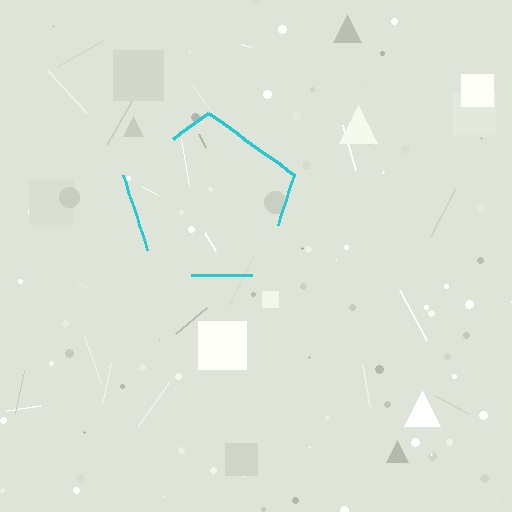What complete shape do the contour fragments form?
The contour fragments form a pentagon.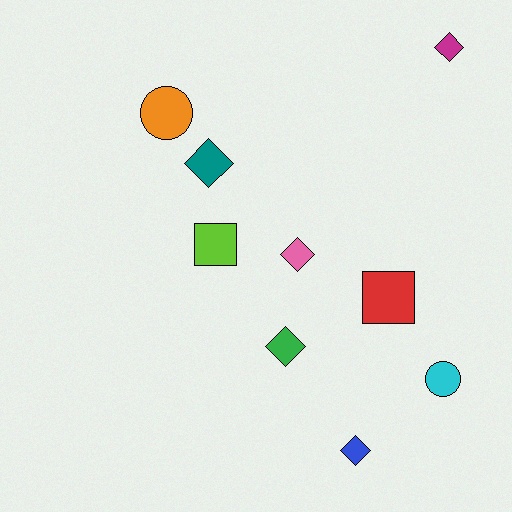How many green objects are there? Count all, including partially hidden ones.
There is 1 green object.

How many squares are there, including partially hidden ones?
There are 2 squares.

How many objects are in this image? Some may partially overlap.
There are 9 objects.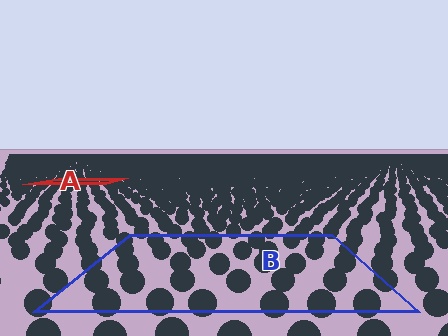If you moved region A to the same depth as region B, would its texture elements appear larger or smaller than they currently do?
They would appear larger. At a closer depth, the same texture elements are projected at a bigger on-screen size.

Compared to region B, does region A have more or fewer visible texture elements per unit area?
Region A has more texture elements per unit area — they are packed more densely because it is farther away.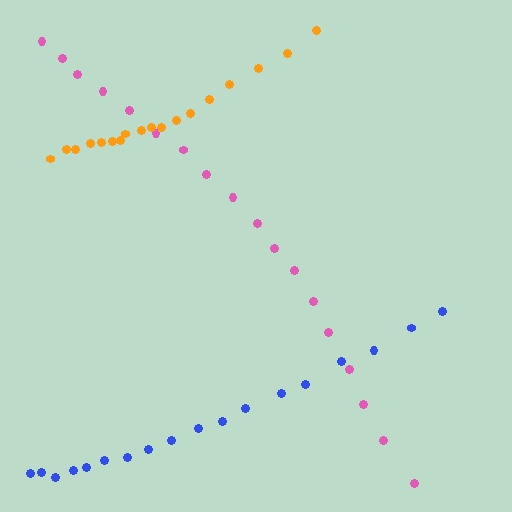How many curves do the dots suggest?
There are 3 distinct paths.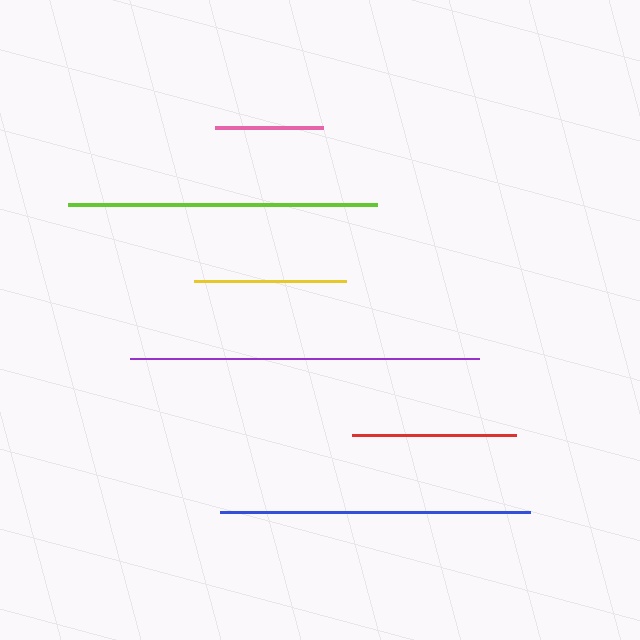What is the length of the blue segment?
The blue segment is approximately 310 pixels long.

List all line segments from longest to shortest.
From longest to shortest: purple, blue, lime, red, yellow, pink.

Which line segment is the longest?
The purple line is the longest at approximately 349 pixels.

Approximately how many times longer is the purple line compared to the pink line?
The purple line is approximately 3.2 times the length of the pink line.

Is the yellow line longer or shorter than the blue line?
The blue line is longer than the yellow line.